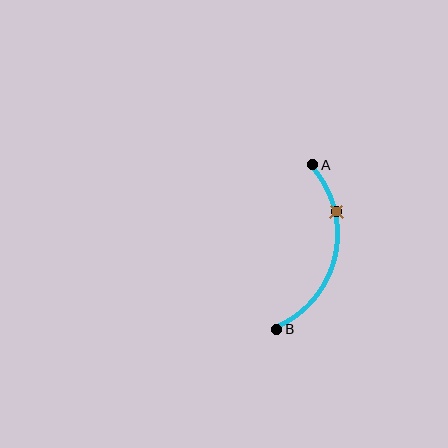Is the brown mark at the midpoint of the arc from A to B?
No. The brown mark lies on the arc but is closer to endpoint A. The arc midpoint would be at the point on the curve equidistant along the arc from both A and B.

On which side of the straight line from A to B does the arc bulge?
The arc bulges to the right of the straight line connecting A and B.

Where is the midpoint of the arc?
The arc midpoint is the point on the curve farthest from the straight line joining A and B. It sits to the right of that line.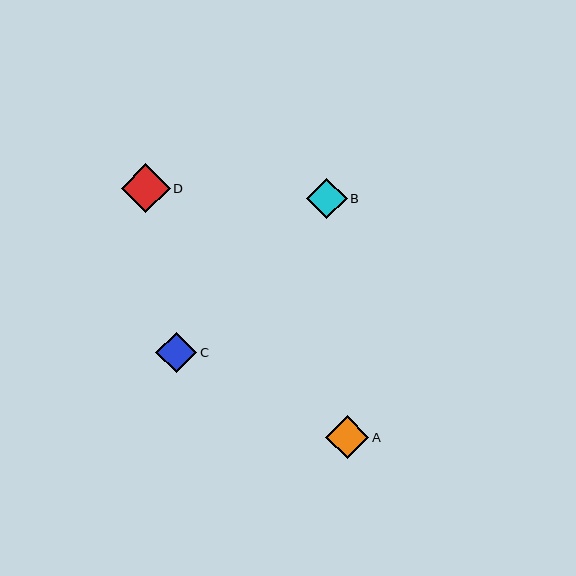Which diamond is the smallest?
Diamond B is the smallest with a size of approximately 40 pixels.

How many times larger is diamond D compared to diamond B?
Diamond D is approximately 1.2 times the size of diamond B.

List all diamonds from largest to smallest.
From largest to smallest: D, A, C, B.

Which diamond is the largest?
Diamond D is the largest with a size of approximately 49 pixels.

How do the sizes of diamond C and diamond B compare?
Diamond C and diamond B are approximately the same size.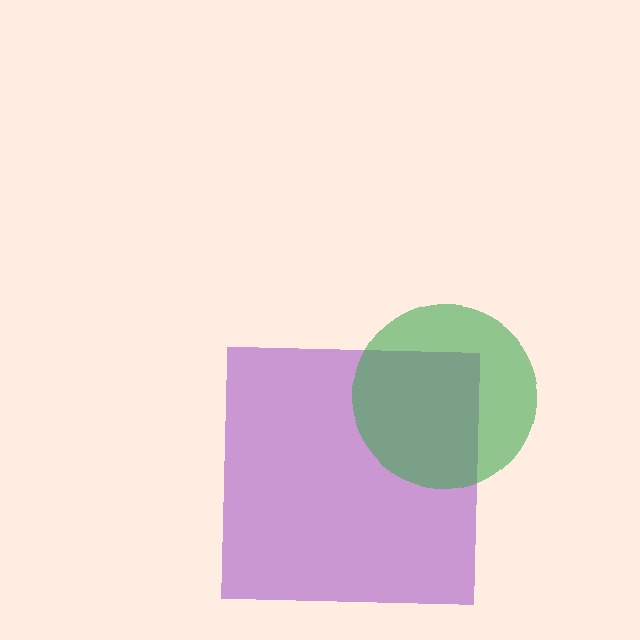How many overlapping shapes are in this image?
There are 2 overlapping shapes in the image.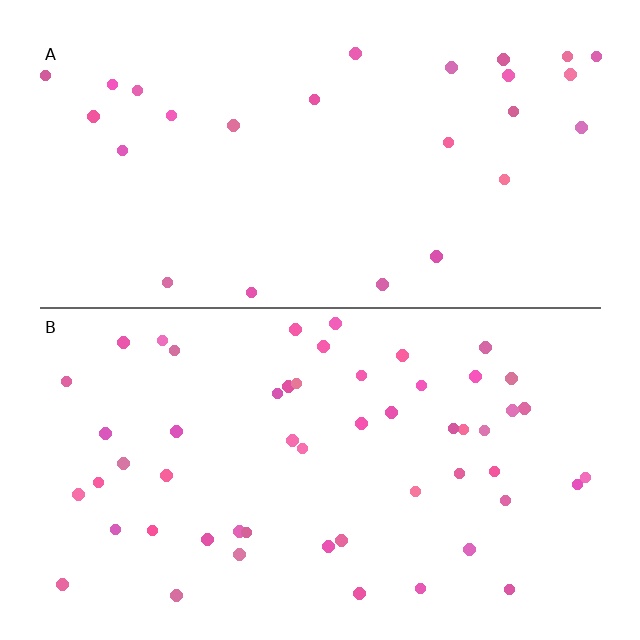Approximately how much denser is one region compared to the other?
Approximately 2.0× — region B over region A.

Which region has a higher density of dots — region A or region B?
B (the bottom).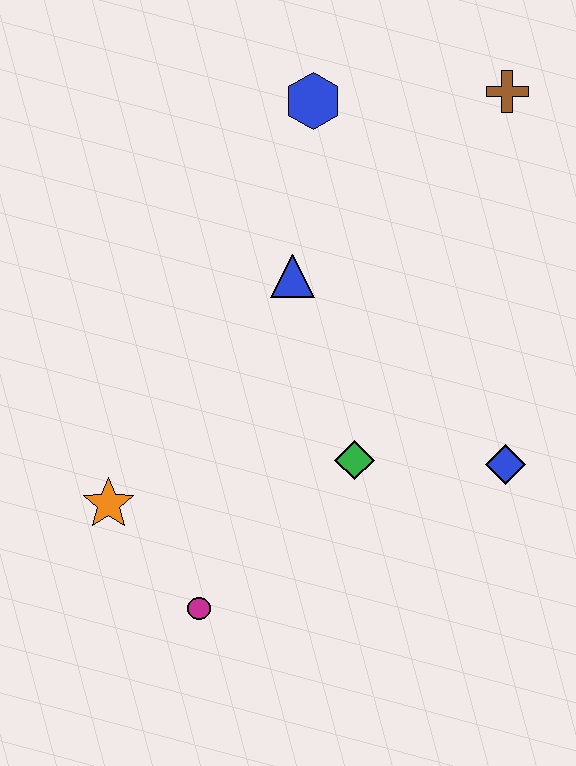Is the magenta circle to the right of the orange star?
Yes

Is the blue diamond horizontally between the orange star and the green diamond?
No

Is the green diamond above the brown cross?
No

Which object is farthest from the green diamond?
The brown cross is farthest from the green diamond.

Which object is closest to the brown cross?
The blue hexagon is closest to the brown cross.